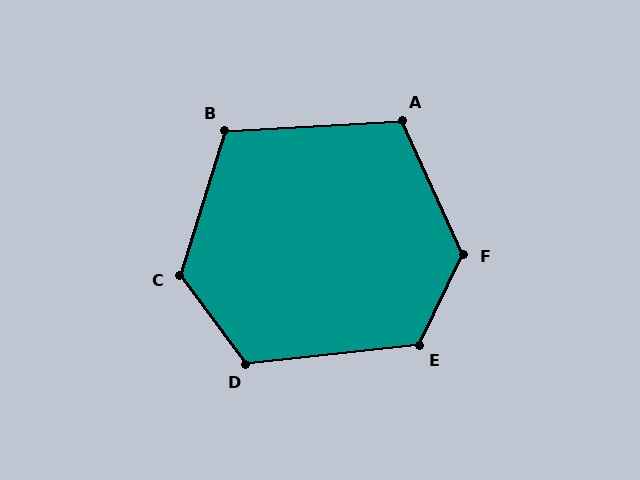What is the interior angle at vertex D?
Approximately 120 degrees (obtuse).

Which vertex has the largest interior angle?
F, at approximately 129 degrees.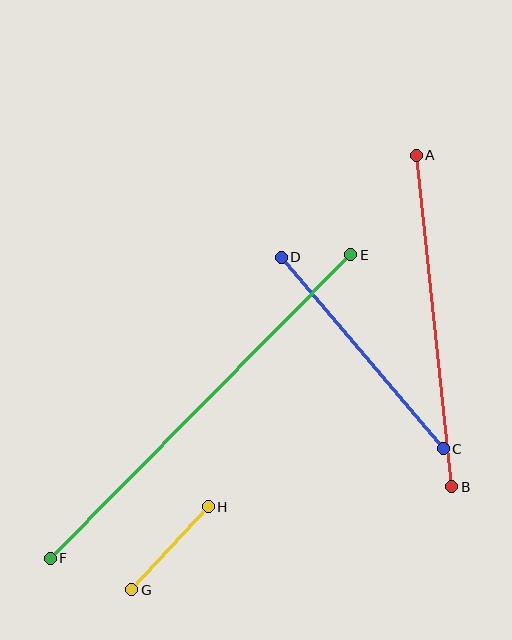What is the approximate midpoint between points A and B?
The midpoint is at approximately (434, 321) pixels.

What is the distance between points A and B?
The distance is approximately 333 pixels.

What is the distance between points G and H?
The distance is approximately 113 pixels.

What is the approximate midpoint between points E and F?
The midpoint is at approximately (200, 407) pixels.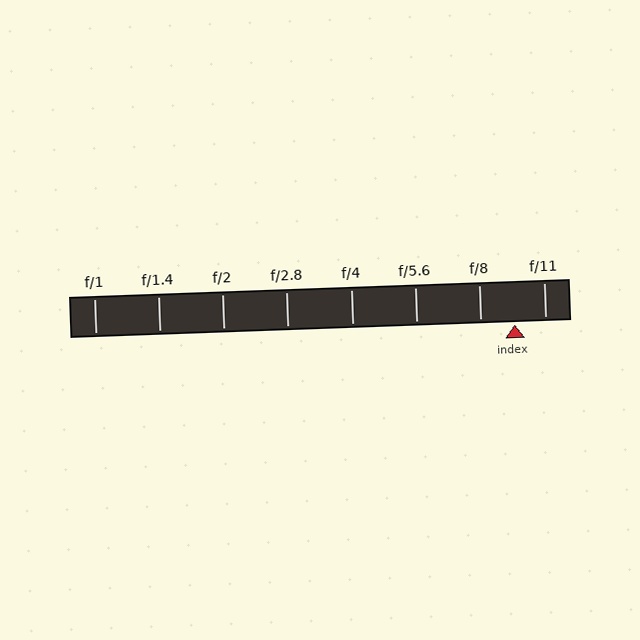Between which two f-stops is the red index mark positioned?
The index mark is between f/8 and f/11.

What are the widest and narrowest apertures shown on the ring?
The widest aperture shown is f/1 and the narrowest is f/11.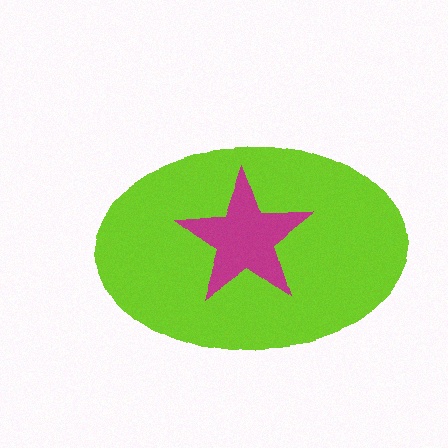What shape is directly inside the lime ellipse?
The magenta star.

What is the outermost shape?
The lime ellipse.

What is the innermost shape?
The magenta star.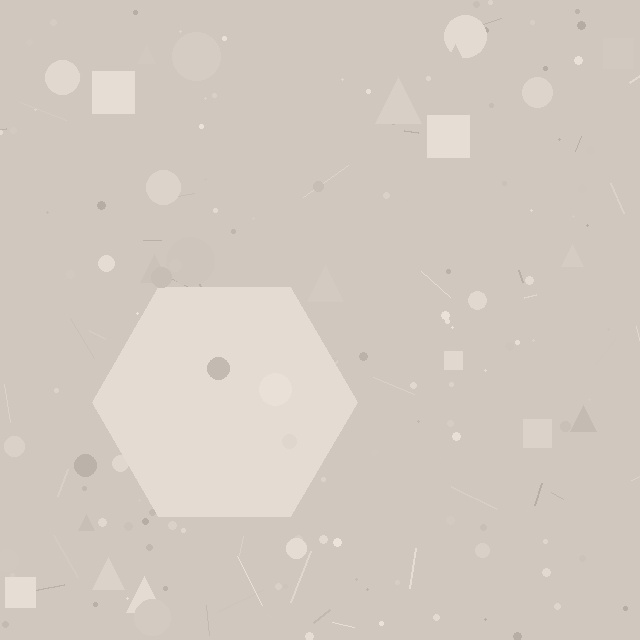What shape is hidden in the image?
A hexagon is hidden in the image.